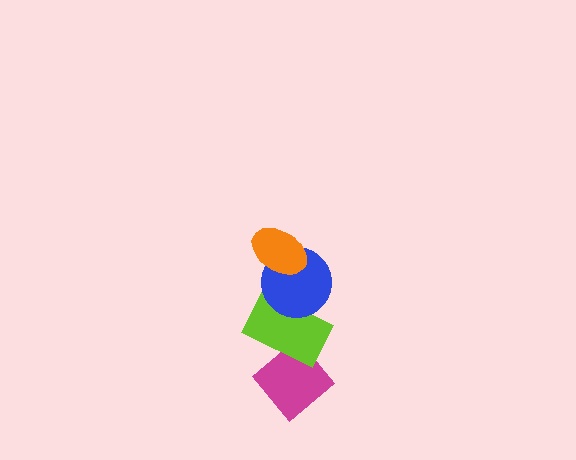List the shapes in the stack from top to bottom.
From top to bottom: the orange ellipse, the blue circle, the lime rectangle, the magenta diamond.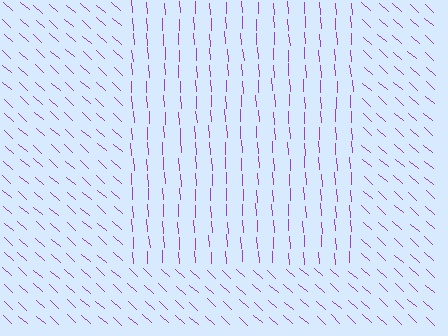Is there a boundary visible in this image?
Yes, there is a texture boundary formed by a change in line orientation.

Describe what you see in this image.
The image is filled with small purple line segments. A rectangle region in the image has lines oriented differently from the surrounding lines, creating a visible texture boundary.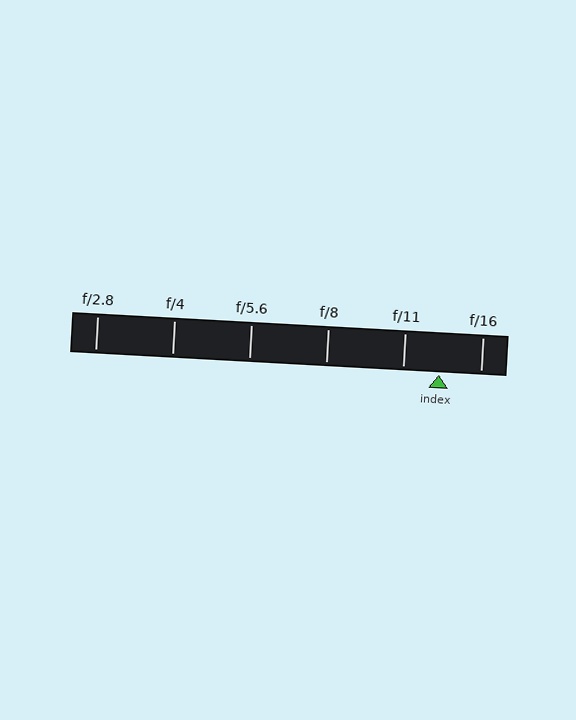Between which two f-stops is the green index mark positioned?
The index mark is between f/11 and f/16.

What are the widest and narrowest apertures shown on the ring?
The widest aperture shown is f/2.8 and the narrowest is f/16.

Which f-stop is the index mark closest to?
The index mark is closest to f/11.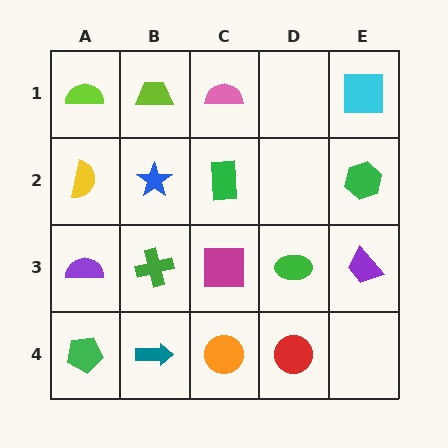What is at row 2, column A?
A yellow semicircle.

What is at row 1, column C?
A pink semicircle.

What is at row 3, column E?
A purple trapezoid.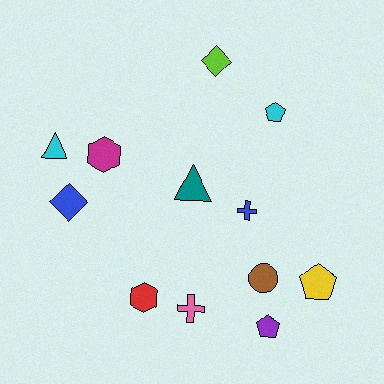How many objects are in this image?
There are 12 objects.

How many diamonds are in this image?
There are 2 diamonds.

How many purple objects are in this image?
There is 1 purple object.